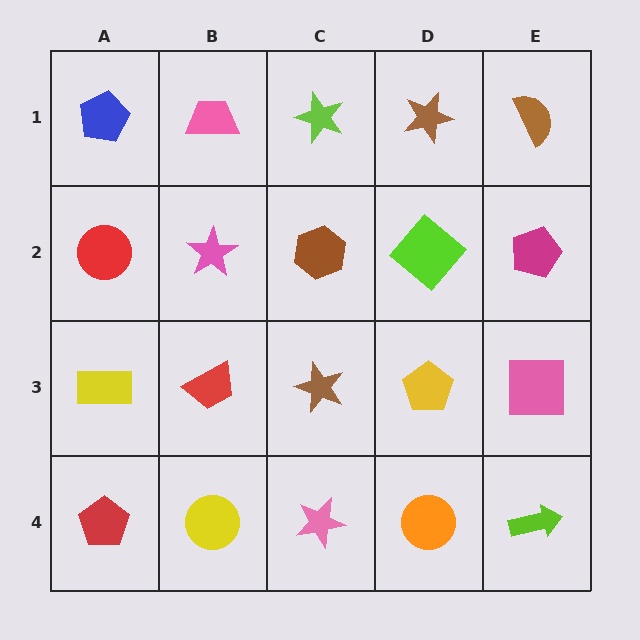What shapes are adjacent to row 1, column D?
A lime diamond (row 2, column D), a lime star (row 1, column C), a brown semicircle (row 1, column E).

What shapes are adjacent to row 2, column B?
A pink trapezoid (row 1, column B), a red trapezoid (row 3, column B), a red circle (row 2, column A), a brown hexagon (row 2, column C).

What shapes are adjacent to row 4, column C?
A brown star (row 3, column C), a yellow circle (row 4, column B), an orange circle (row 4, column D).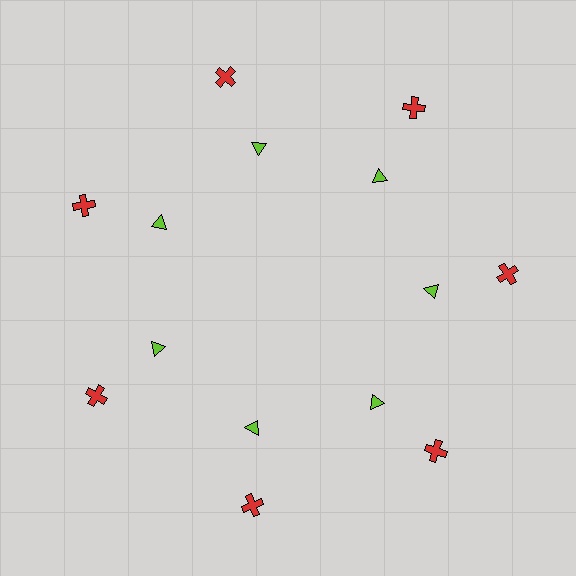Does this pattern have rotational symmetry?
Yes, this pattern has 7-fold rotational symmetry. It looks the same after rotating 51 degrees around the center.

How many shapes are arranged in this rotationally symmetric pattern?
There are 14 shapes, arranged in 7 groups of 2.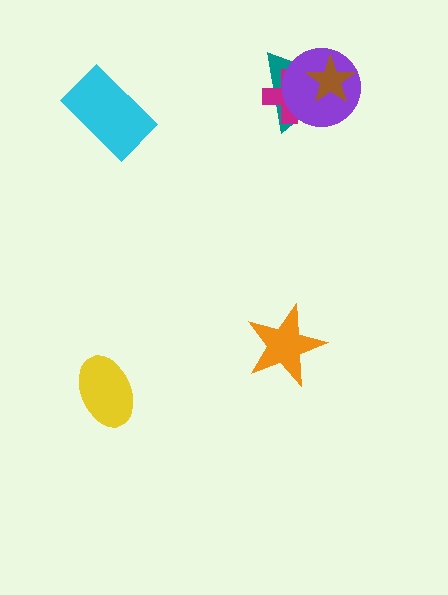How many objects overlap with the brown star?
3 objects overlap with the brown star.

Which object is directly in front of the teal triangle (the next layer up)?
The magenta cross is directly in front of the teal triangle.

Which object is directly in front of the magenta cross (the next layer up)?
The purple circle is directly in front of the magenta cross.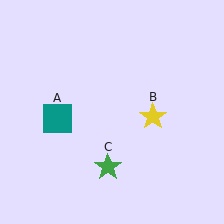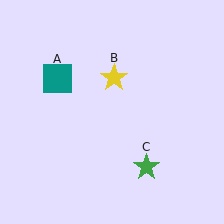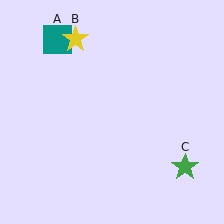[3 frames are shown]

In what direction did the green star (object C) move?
The green star (object C) moved right.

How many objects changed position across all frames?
3 objects changed position: teal square (object A), yellow star (object B), green star (object C).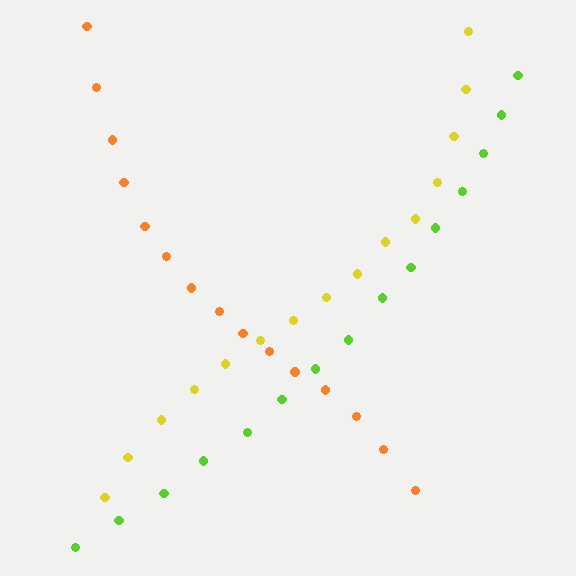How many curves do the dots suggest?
There are 3 distinct paths.